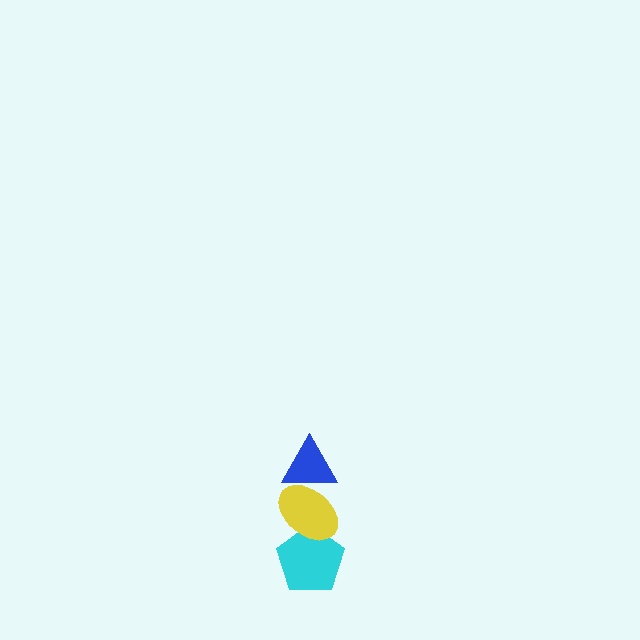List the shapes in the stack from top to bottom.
From top to bottom: the blue triangle, the yellow ellipse, the cyan pentagon.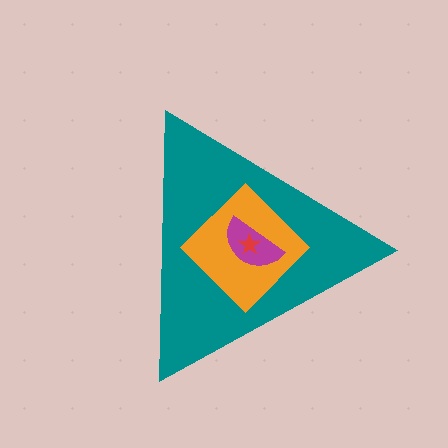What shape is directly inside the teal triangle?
The orange diamond.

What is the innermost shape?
The red star.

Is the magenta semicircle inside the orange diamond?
Yes.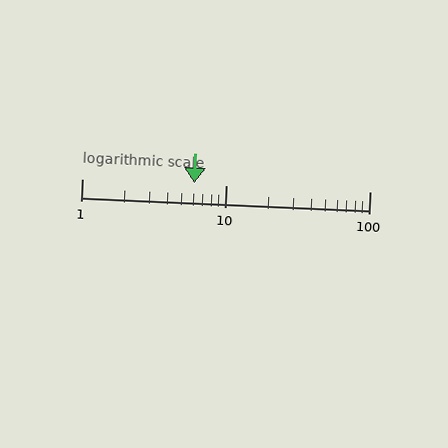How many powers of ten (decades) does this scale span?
The scale spans 2 decades, from 1 to 100.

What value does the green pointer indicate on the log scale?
The pointer indicates approximately 6.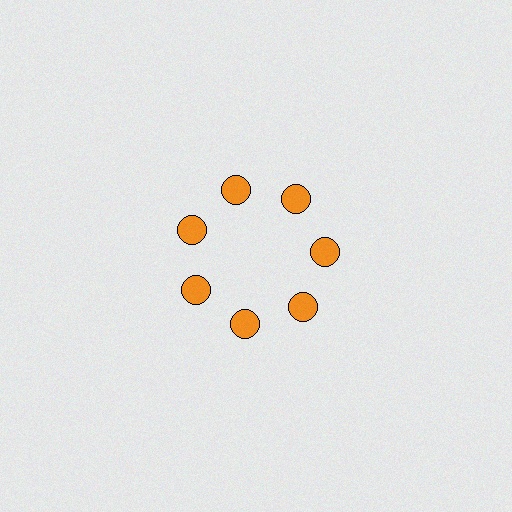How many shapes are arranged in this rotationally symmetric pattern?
There are 7 shapes, arranged in 7 groups of 1.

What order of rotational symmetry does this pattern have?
This pattern has 7-fold rotational symmetry.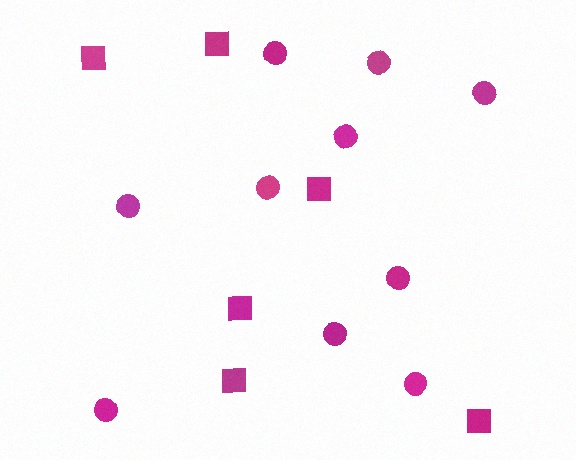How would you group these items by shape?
There are 2 groups: one group of circles (10) and one group of squares (6).